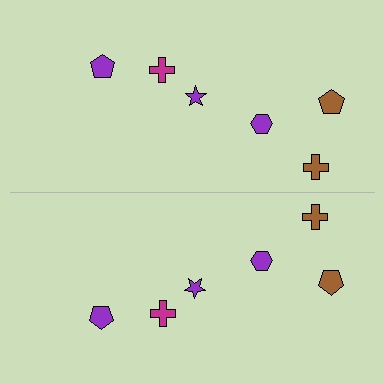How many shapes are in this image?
There are 12 shapes in this image.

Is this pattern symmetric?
Yes, this pattern has bilateral (reflection) symmetry.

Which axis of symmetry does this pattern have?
The pattern has a horizontal axis of symmetry running through the center of the image.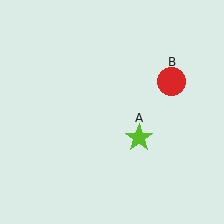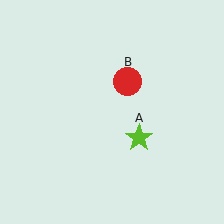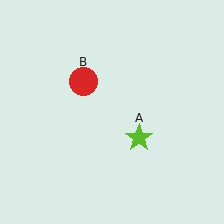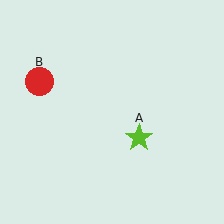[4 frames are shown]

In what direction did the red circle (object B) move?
The red circle (object B) moved left.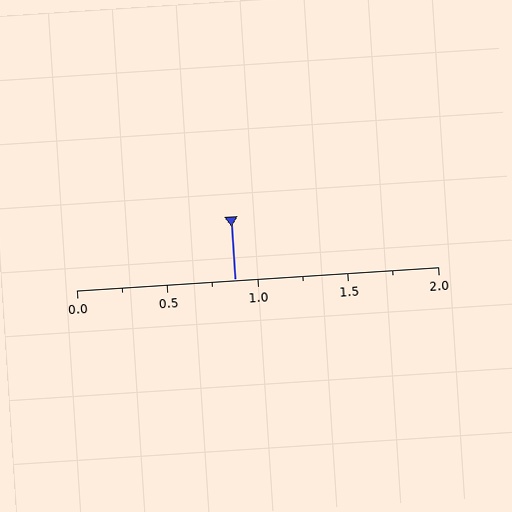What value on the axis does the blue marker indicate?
The marker indicates approximately 0.88.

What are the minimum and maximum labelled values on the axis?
The axis runs from 0.0 to 2.0.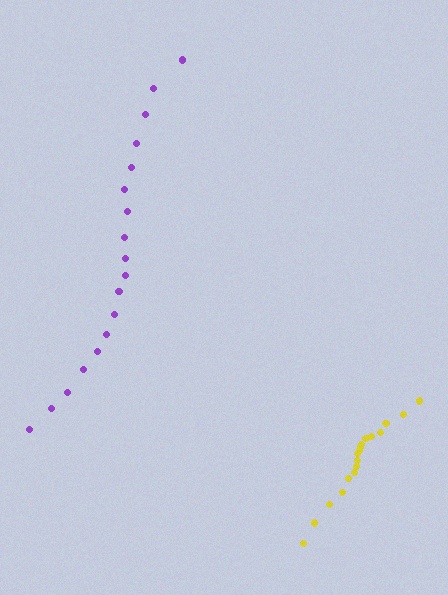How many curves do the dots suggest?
There are 2 distinct paths.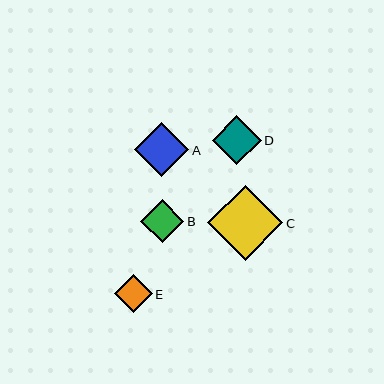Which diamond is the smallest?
Diamond E is the smallest with a size of approximately 38 pixels.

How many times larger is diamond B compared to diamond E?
Diamond B is approximately 1.1 times the size of diamond E.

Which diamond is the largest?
Diamond C is the largest with a size of approximately 75 pixels.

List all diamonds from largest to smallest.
From largest to smallest: C, A, D, B, E.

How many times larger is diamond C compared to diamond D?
Diamond C is approximately 1.5 times the size of diamond D.